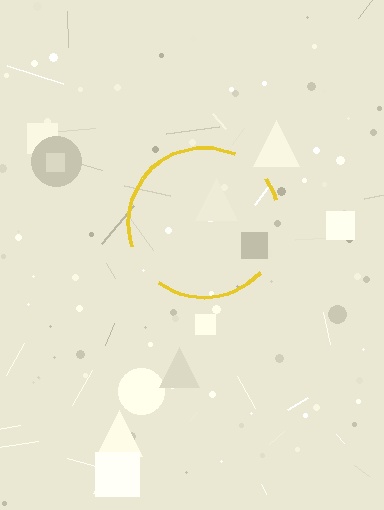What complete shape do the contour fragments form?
The contour fragments form a circle.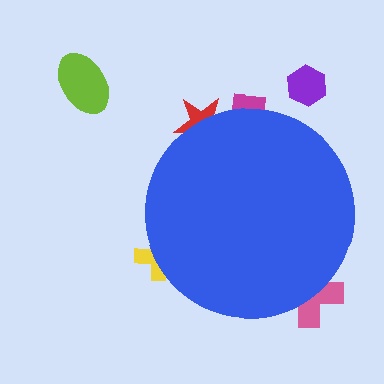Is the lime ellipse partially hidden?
No, the lime ellipse is fully visible.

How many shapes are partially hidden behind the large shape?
4 shapes are partially hidden.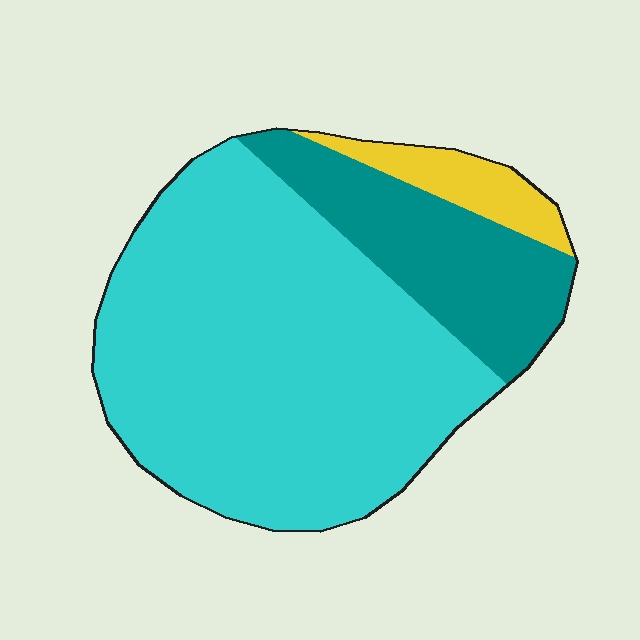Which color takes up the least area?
Yellow, at roughly 5%.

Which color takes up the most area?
Cyan, at roughly 70%.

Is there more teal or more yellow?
Teal.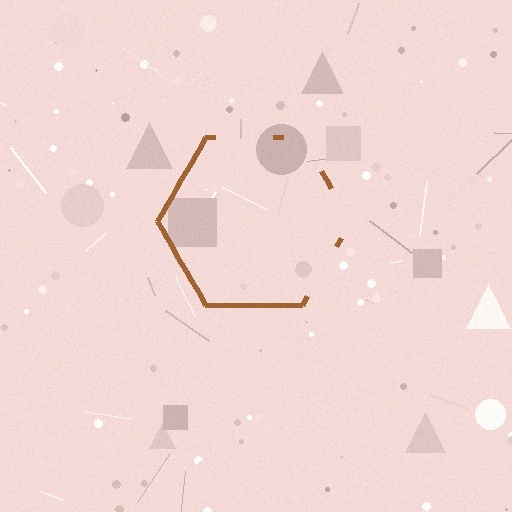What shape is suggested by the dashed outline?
The dashed outline suggests a hexagon.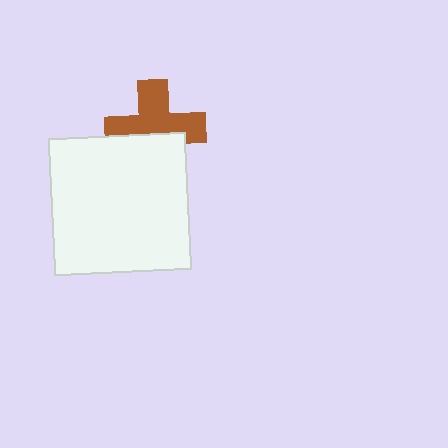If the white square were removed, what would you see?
You would see the complete brown cross.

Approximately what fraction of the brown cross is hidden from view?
Roughly 39% of the brown cross is hidden behind the white square.